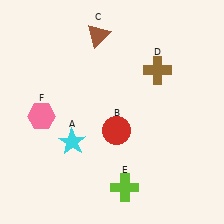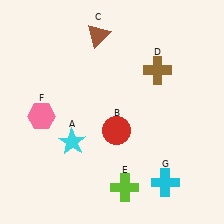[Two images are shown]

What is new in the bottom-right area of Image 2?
A cyan cross (G) was added in the bottom-right area of Image 2.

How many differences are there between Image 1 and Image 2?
There is 1 difference between the two images.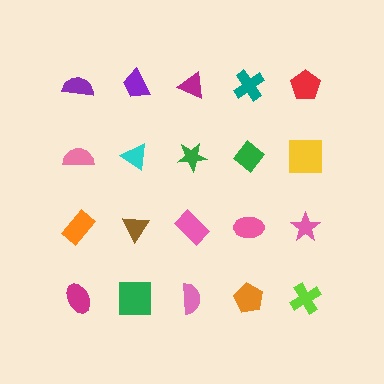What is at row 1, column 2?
A purple trapezoid.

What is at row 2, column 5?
A yellow square.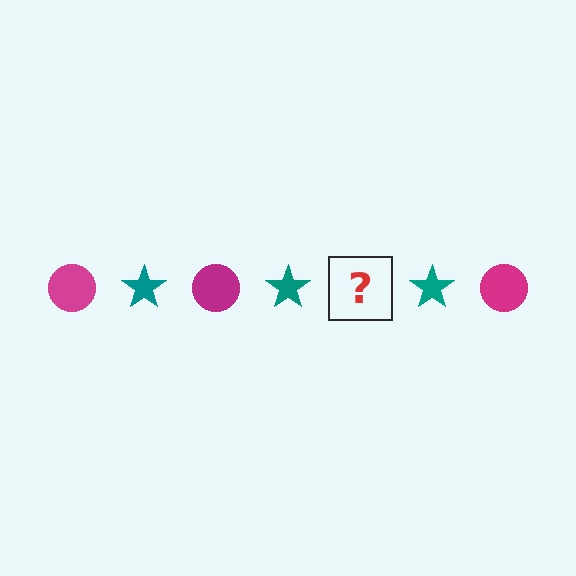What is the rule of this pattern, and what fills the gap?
The rule is that the pattern alternates between magenta circle and teal star. The gap should be filled with a magenta circle.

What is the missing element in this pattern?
The missing element is a magenta circle.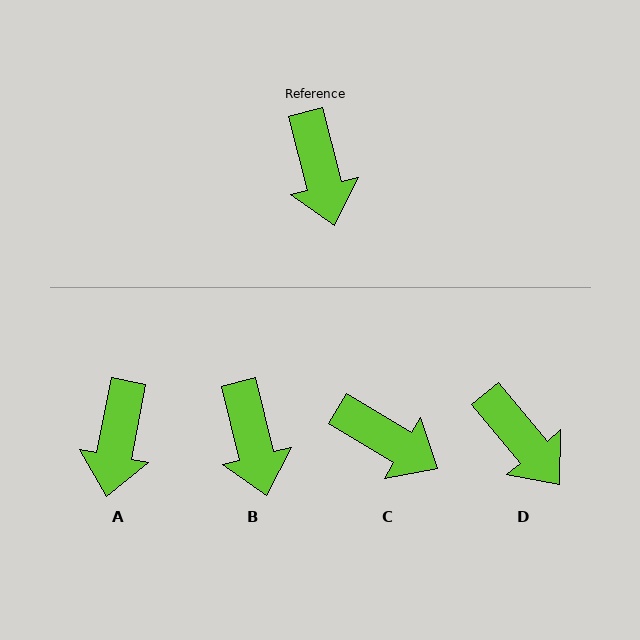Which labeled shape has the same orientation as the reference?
B.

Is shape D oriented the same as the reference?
No, it is off by about 25 degrees.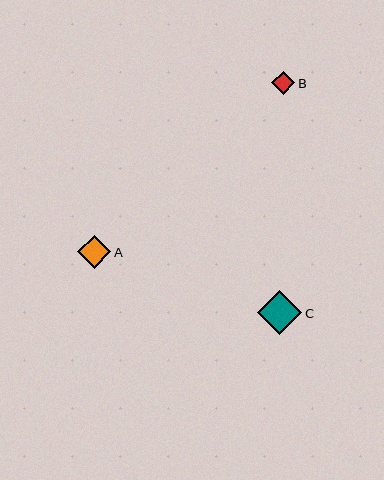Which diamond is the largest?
Diamond C is the largest with a size of approximately 44 pixels.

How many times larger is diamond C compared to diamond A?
Diamond C is approximately 1.3 times the size of diamond A.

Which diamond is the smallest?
Diamond B is the smallest with a size of approximately 23 pixels.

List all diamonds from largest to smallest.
From largest to smallest: C, A, B.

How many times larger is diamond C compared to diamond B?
Diamond C is approximately 1.9 times the size of diamond B.